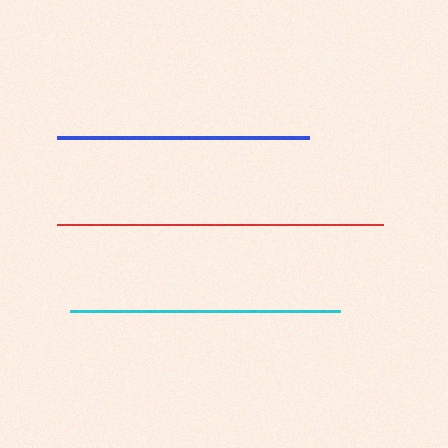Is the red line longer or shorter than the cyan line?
The red line is longer than the cyan line.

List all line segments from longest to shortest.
From longest to shortest: red, cyan, blue.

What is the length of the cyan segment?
The cyan segment is approximately 270 pixels long.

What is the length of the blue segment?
The blue segment is approximately 252 pixels long.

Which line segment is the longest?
The red line is the longest at approximately 325 pixels.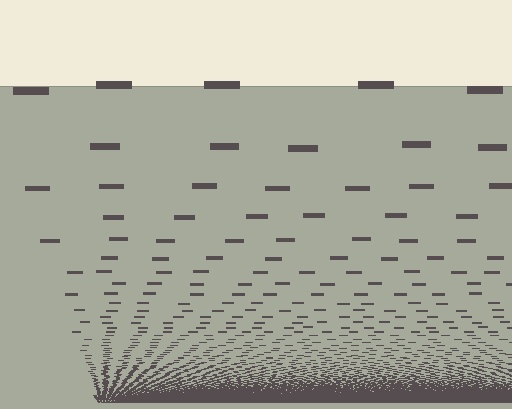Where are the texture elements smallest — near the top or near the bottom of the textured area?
Near the bottom.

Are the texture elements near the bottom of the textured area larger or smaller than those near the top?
Smaller. The gradient is inverted — elements near the bottom are smaller and denser.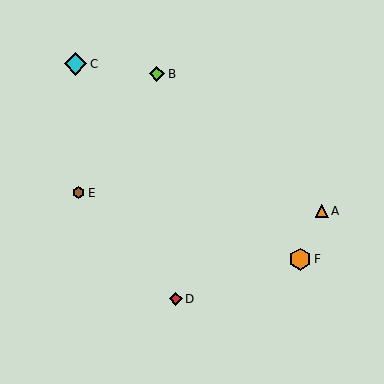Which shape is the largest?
The cyan diamond (labeled C) is the largest.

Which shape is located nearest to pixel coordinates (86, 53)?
The cyan diamond (labeled C) at (76, 64) is nearest to that location.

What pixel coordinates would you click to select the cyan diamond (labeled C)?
Click at (76, 64) to select the cyan diamond C.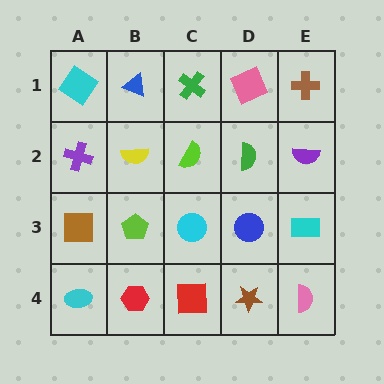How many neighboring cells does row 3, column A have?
3.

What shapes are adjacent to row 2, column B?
A blue triangle (row 1, column B), a lime pentagon (row 3, column B), a purple cross (row 2, column A), a lime semicircle (row 2, column C).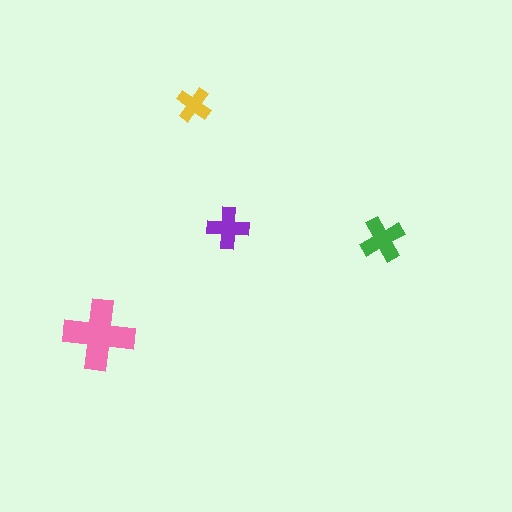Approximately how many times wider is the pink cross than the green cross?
About 1.5 times wider.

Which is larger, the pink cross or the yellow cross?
The pink one.